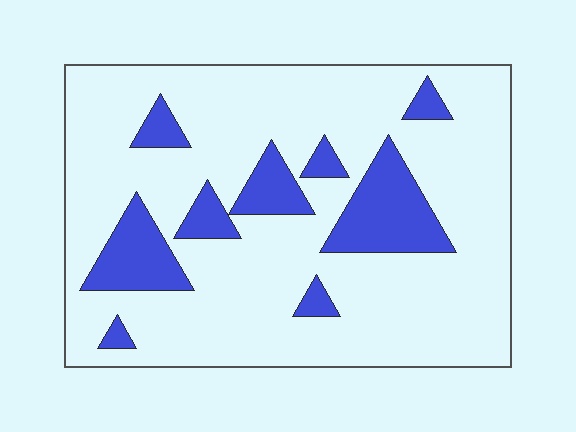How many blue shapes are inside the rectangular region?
9.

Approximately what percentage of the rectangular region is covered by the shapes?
Approximately 20%.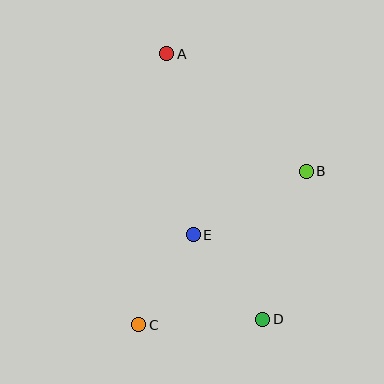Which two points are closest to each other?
Points C and E are closest to each other.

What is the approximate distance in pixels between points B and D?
The distance between B and D is approximately 154 pixels.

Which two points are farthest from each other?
Points A and D are farthest from each other.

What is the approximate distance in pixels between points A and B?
The distance between A and B is approximately 183 pixels.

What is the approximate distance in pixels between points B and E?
The distance between B and E is approximately 129 pixels.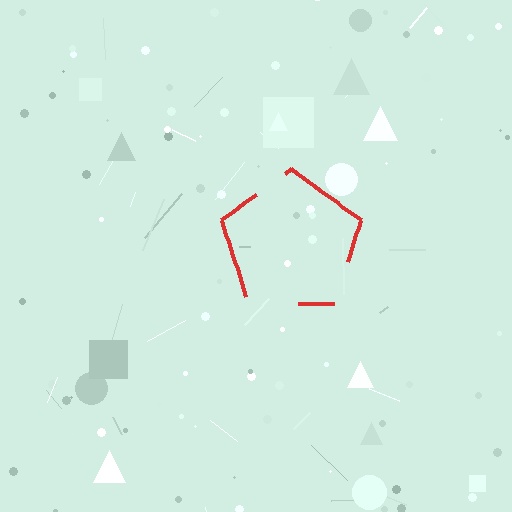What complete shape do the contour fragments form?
The contour fragments form a pentagon.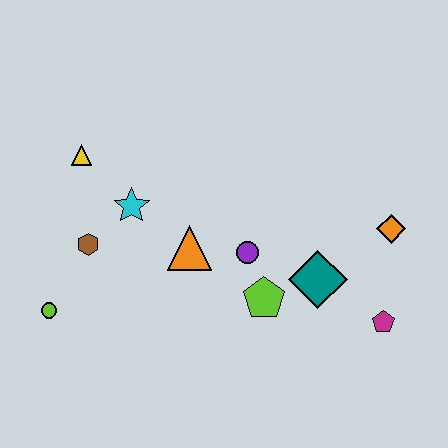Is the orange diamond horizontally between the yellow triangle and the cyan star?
No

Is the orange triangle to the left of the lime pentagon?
Yes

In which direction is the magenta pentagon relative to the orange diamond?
The magenta pentagon is below the orange diamond.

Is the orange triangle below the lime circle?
No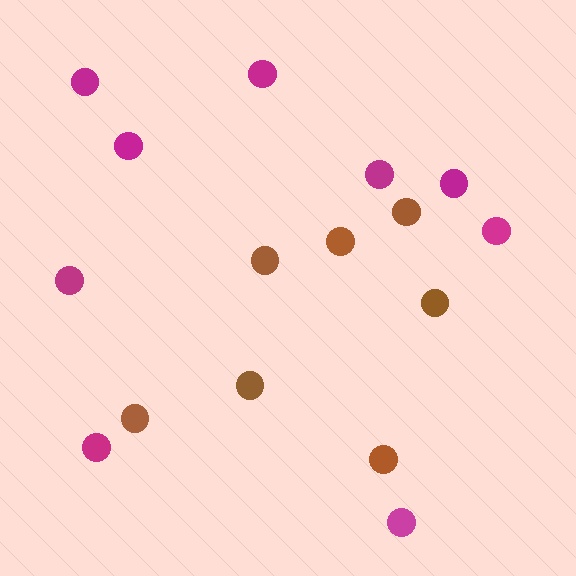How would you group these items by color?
There are 2 groups: one group of brown circles (7) and one group of magenta circles (9).